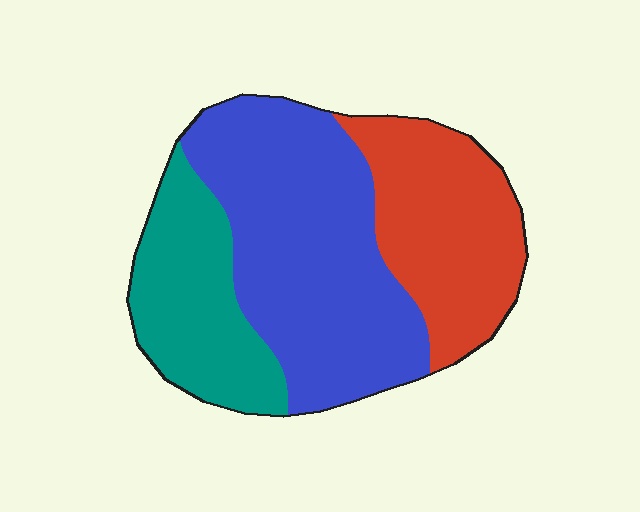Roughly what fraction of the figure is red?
Red covers 29% of the figure.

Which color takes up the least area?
Teal, at roughly 25%.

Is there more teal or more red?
Red.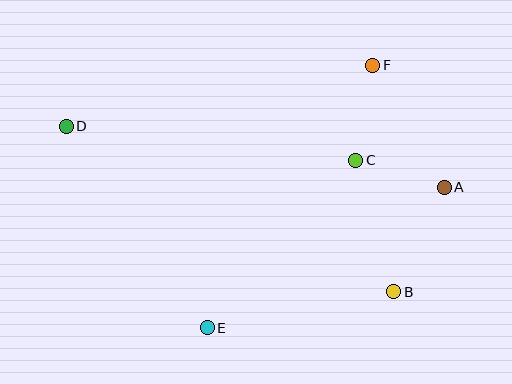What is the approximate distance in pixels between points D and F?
The distance between D and F is approximately 313 pixels.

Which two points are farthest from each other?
Points A and D are farthest from each other.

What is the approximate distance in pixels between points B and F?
The distance between B and F is approximately 227 pixels.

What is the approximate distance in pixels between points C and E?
The distance between C and E is approximately 224 pixels.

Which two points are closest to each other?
Points A and C are closest to each other.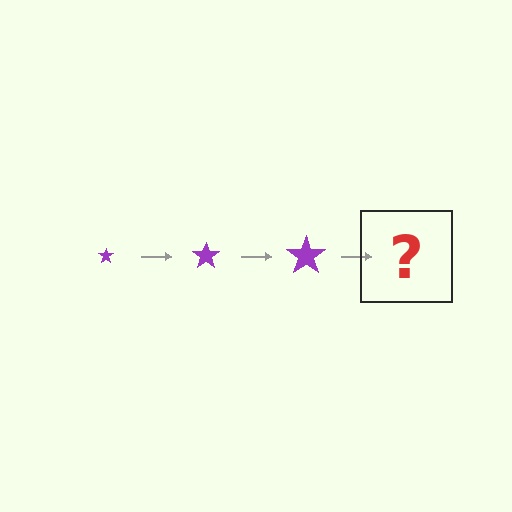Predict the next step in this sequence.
The next step is a purple star, larger than the previous one.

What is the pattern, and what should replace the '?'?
The pattern is that the star gets progressively larger each step. The '?' should be a purple star, larger than the previous one.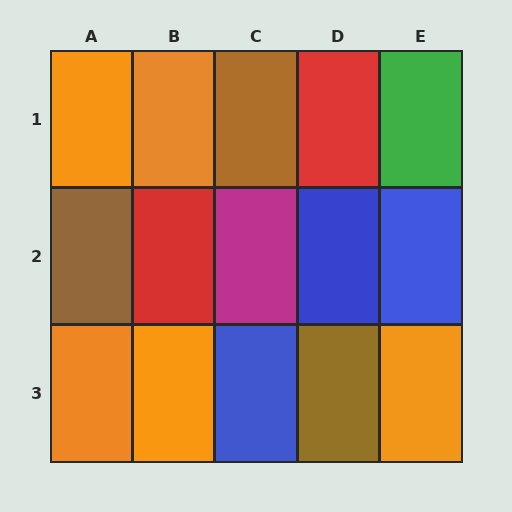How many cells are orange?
5 cells are orange.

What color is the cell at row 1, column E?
Green.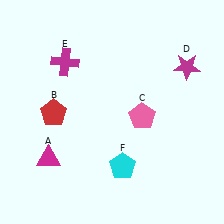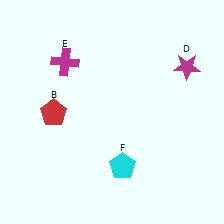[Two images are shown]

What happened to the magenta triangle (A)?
The magenta triangle (A) was removed in Image 2. It was in the bottom-left area of Image 1.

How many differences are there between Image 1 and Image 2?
There are 2 differences between the two images.